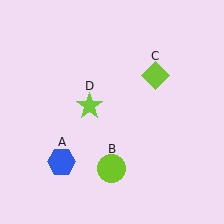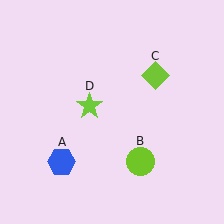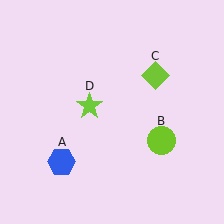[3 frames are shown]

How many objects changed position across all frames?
1 object changed position: lime circle (object B).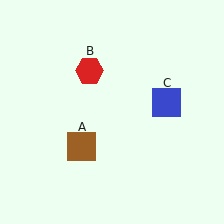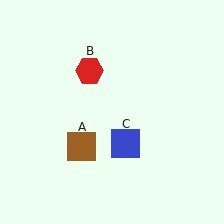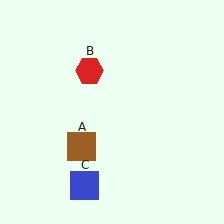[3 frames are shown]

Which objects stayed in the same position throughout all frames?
Brown square (object A) and red hexagon (object B) remained stationary.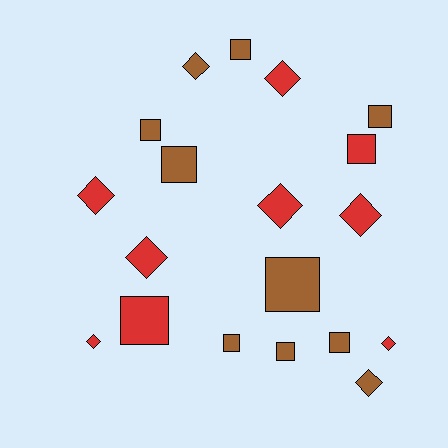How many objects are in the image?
There are 19 objects.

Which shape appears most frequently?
Square, with 10 objects.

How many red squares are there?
There are 2 red squares.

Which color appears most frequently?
Brown, with 10 objects.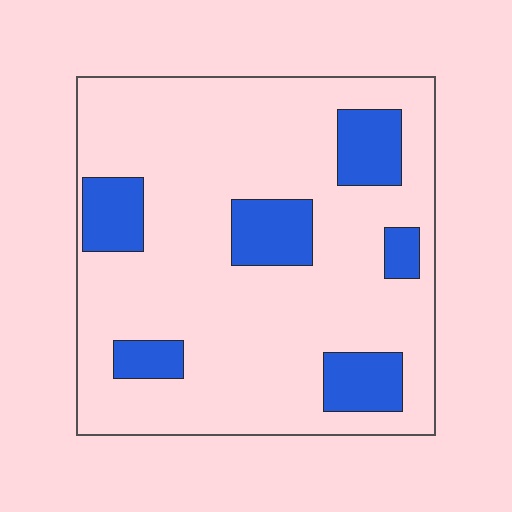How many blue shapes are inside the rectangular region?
6.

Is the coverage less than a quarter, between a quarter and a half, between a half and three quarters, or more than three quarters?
Less than a quarter.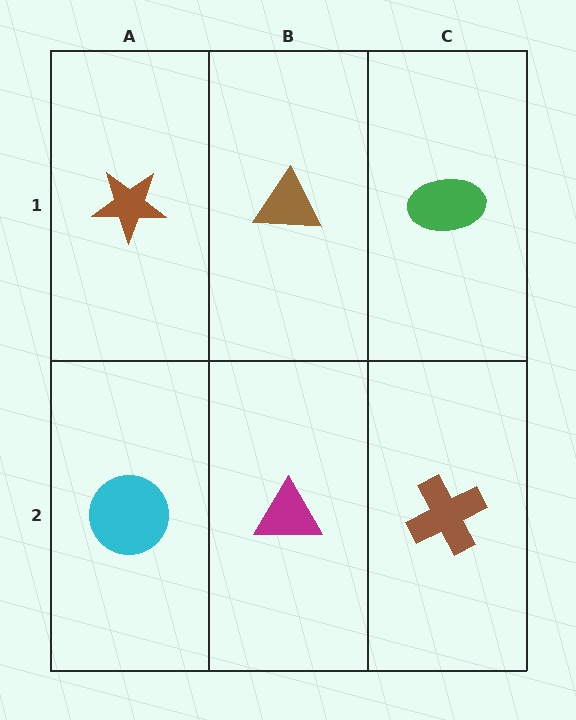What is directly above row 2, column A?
A brown star.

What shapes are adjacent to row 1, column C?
A brown cross (row 2, column C), a brown triangle (row 1, column B).